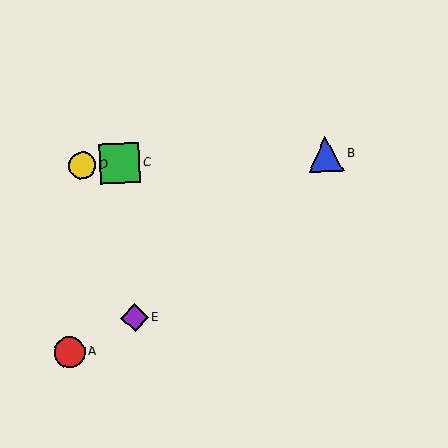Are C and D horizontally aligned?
Yes, both are at y≈164.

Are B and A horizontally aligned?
No, B is at y≈154 and A is at y≈352.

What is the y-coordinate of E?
Object E is at y≈318.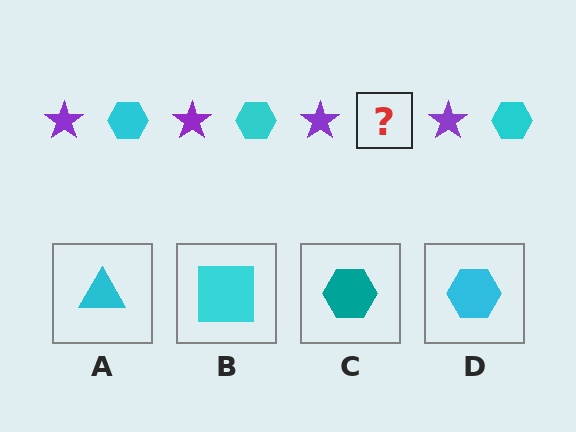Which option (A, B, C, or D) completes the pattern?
D.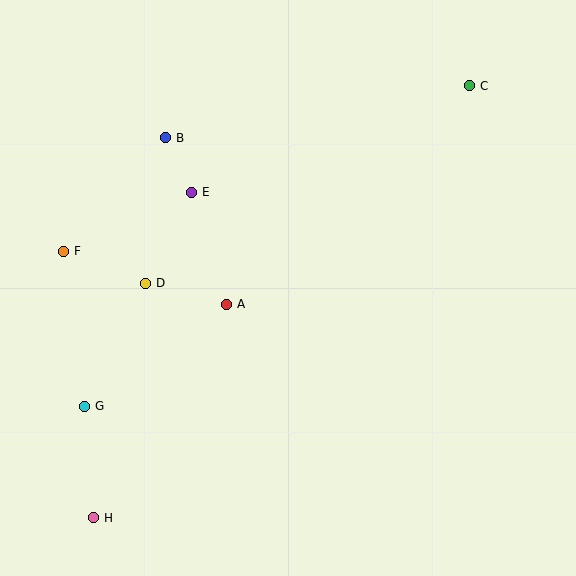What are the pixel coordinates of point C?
Point C is at (470, 86).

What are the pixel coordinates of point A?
Point A is at (227, 304).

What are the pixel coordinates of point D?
Point D is at (146, 283).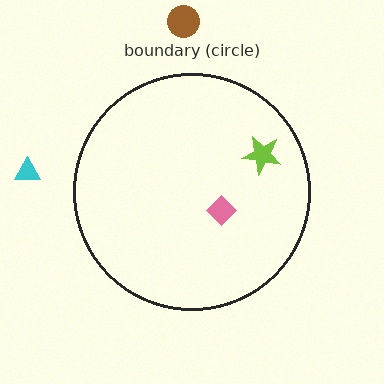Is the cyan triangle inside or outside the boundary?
Outside.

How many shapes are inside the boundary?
2 inside, 2 outside.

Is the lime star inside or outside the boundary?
Inside.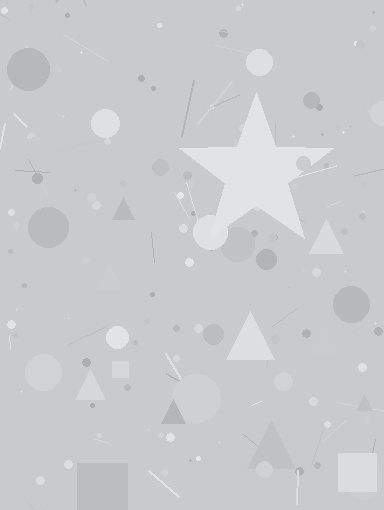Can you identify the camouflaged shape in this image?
The camouflaged shape is a star.